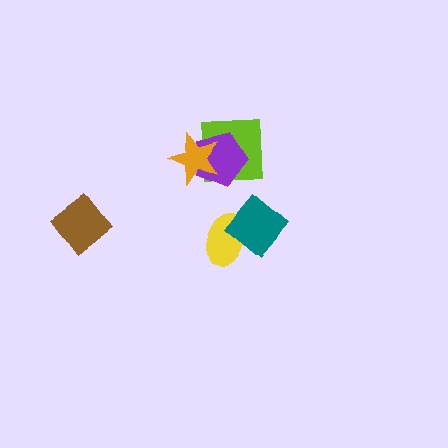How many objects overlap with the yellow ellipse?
1 object overlaps with the yellow ellipse.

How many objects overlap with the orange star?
2 objects overlap with the orange star.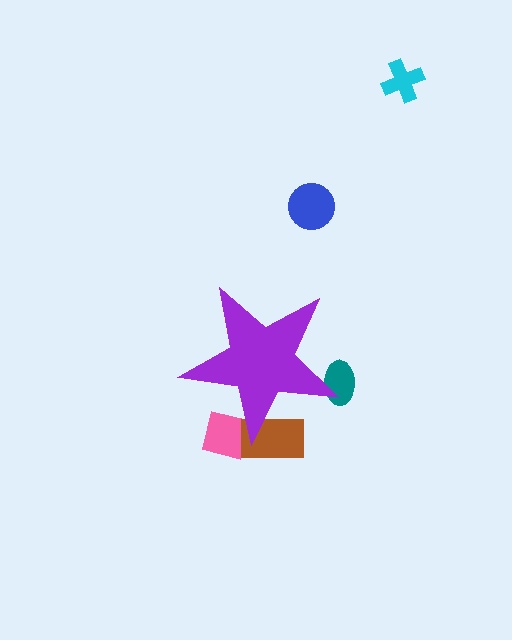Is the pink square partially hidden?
Yes, the pink square is partially hidden behind the purple star.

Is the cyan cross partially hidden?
No, the cyan cross is fully visible.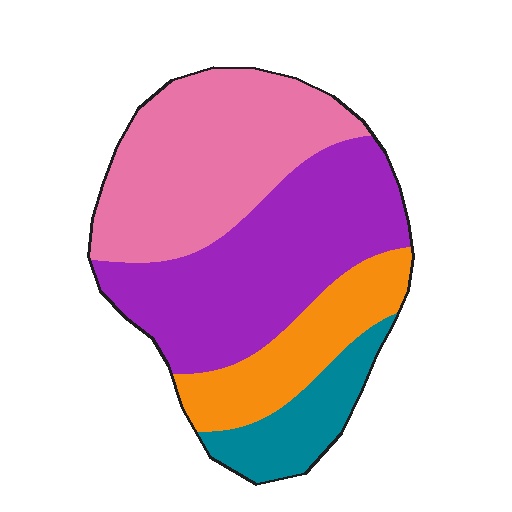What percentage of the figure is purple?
Purple takes up about three eighths (3/8) of the figure.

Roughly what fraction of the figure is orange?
Orange covers 17% of the figure.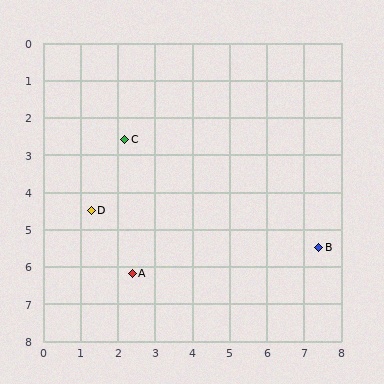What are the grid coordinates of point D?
Point D is at approximately (1.3, 4.5).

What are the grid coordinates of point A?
Point A is at approximately (2.4, 6.2).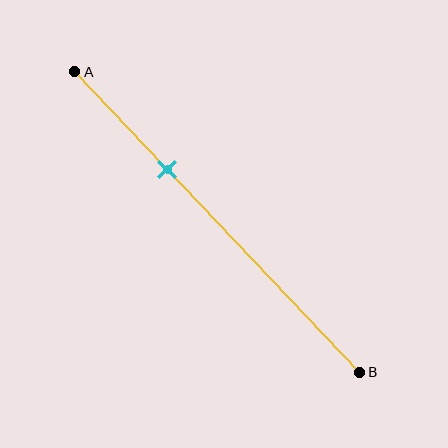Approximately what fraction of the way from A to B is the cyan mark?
The cyan mark is approximately 35% of the way from A to B.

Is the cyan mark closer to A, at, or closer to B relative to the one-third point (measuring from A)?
The cyan mark is approximately at the one-third point of segment AB.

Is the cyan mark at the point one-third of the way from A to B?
Yes, the mark is approximately at the one-third point.